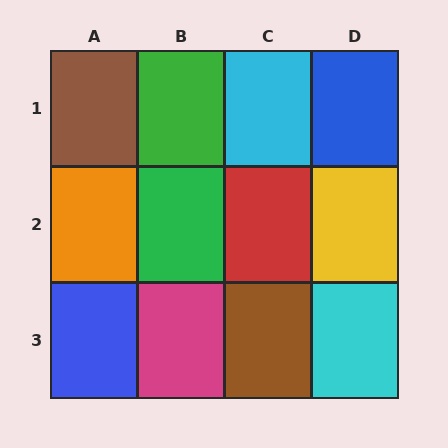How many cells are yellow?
1 cell is yellow.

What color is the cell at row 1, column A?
Brown.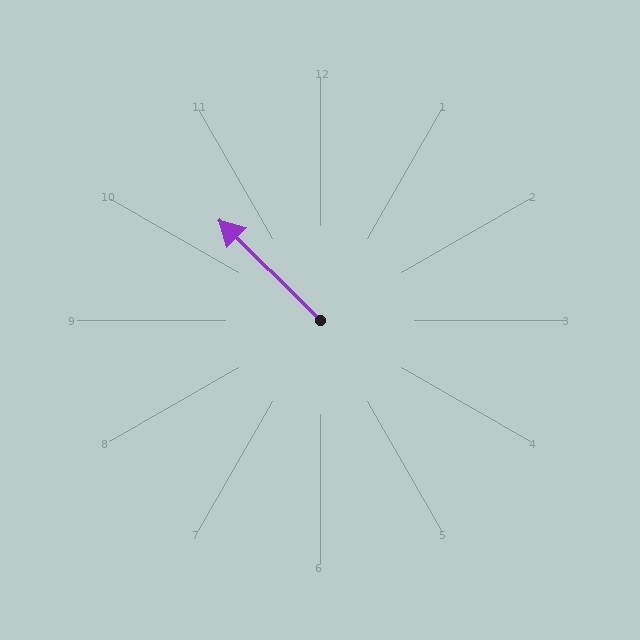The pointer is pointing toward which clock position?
Roughly 10 o'clock.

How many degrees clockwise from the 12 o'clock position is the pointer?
Approximately 315 degrees.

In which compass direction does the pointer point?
Northwest.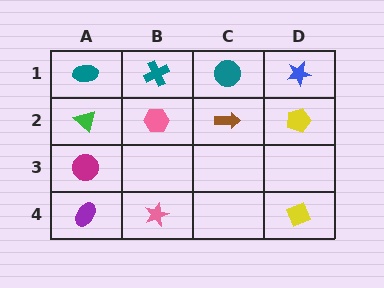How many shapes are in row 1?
4 shapes.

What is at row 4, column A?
A purple ellipse.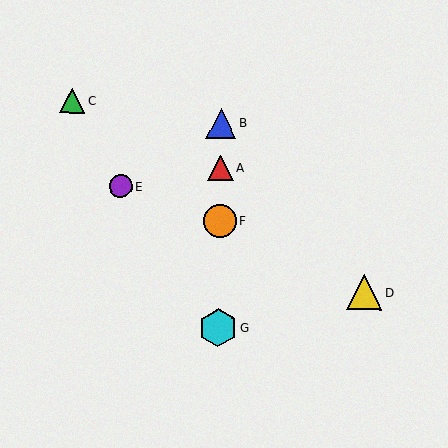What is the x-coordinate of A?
Object A is at x≈221.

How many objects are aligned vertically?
4 objects (A, B, F, G) are aligned vertically.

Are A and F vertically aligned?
Yes, both are at x≈221.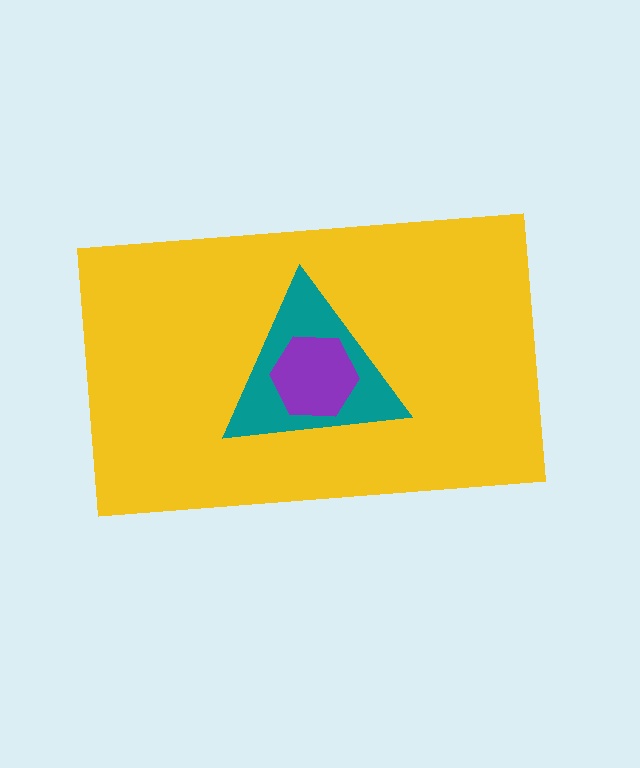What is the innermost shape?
The purple hexagon.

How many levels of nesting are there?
3.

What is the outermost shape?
The yellow rectangle.